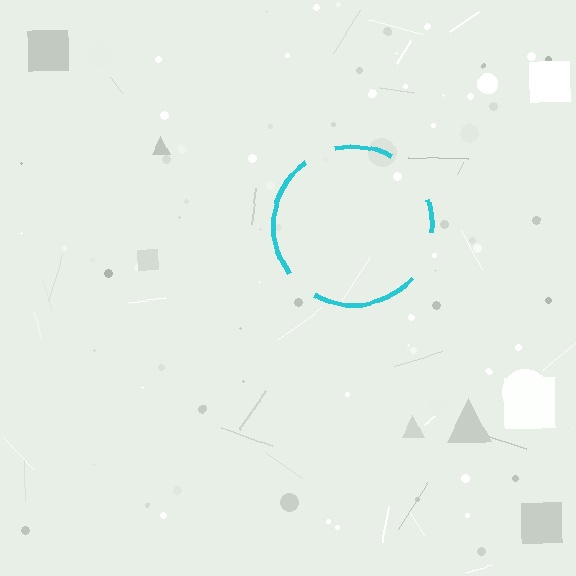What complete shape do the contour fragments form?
The contour fragments form a circle.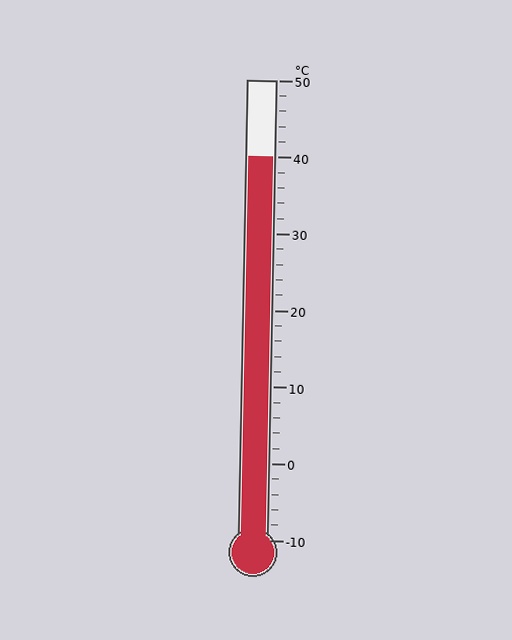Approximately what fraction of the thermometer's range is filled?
The thermometer is filled to approximately 85% of its range.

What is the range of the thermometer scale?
The thermometer scale ranges from -10°C to 50°C.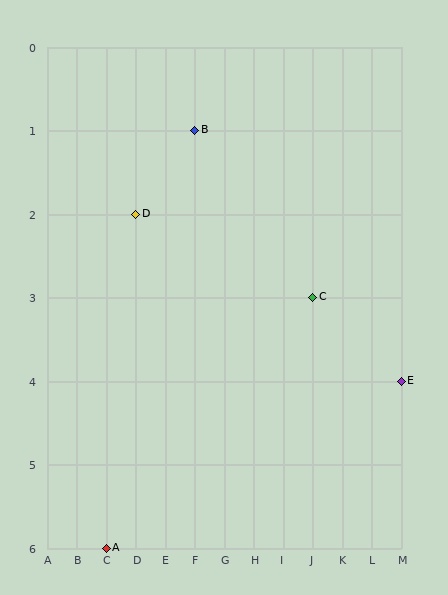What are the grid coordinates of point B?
Point B is at grid coordinates (F, 1).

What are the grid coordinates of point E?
Point E is at grid coordinates (M, 4).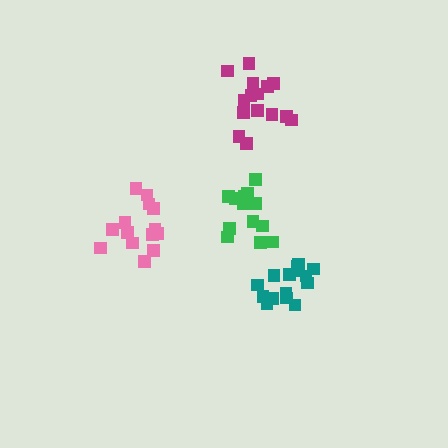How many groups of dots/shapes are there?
There are 4 groups.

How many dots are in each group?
Group 1: 14 dots, Group 2: 15 dots, Group 3: 13 dots, Group 4: 15 dots (57 total).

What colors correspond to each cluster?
The clusters are colored: pink, magenta, green, teal.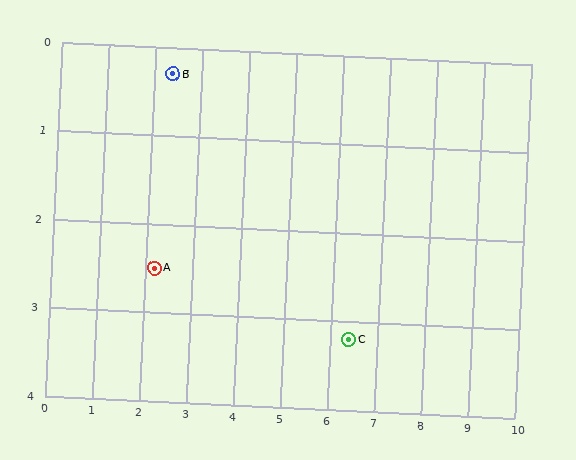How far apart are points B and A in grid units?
Points B and A are about 2.2 grid units apart.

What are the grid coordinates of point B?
Point B is at approximately (2.4, 0.3).